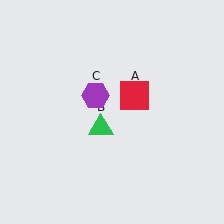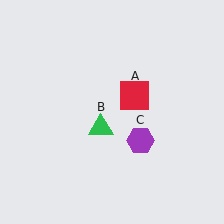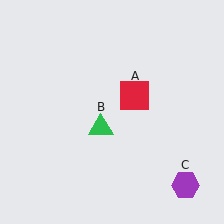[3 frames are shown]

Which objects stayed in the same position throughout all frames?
Red square (object A) and green triangle (object B) remained stationary.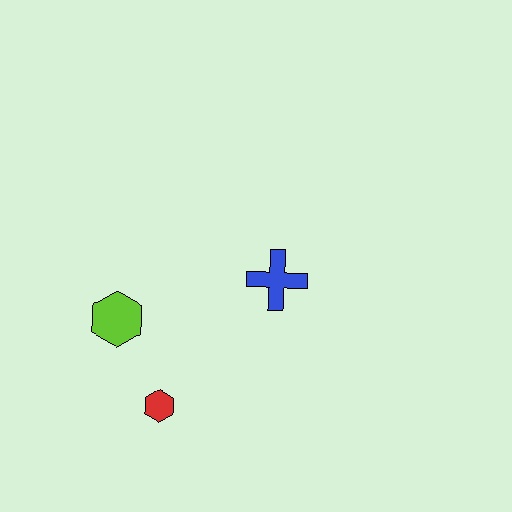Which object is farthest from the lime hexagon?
The blue cross is farthest from the lime hexagon.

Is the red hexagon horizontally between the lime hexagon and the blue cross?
Yes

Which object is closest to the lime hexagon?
The red hexagon is closest to the lime hexagon.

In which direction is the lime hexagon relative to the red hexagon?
The lime hexagon is above the red hexagon.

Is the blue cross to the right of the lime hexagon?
Yes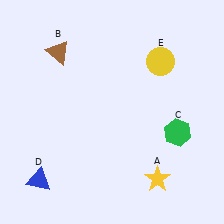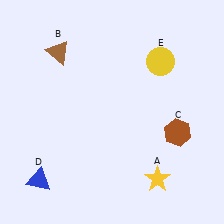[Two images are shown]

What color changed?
The hexagon (C) changed from green in Image 1 to brown in Image 2.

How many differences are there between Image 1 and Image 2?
There is 1 difference between the two images.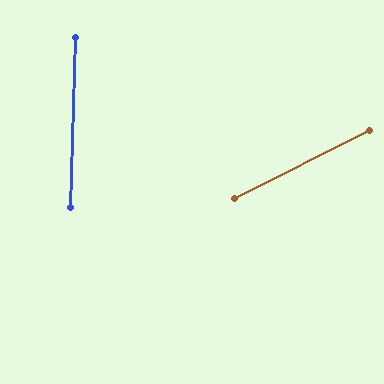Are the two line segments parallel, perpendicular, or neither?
Neither parallel nor perpendicular — they differ by about 61°.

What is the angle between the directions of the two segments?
Approximately 61 degrees.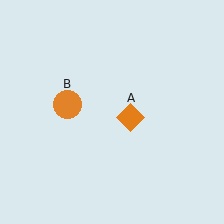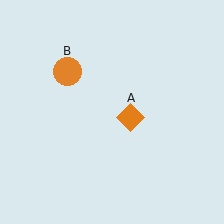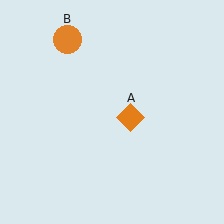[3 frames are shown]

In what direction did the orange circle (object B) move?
The orange circle (object B) moved up.